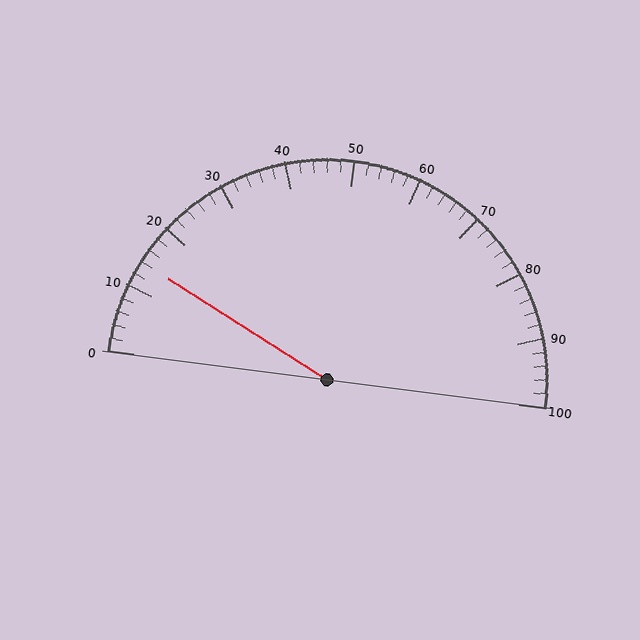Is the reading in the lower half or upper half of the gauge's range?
The reading is in the lower half of the range (0 to 100).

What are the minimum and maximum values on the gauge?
The gauge ranges from 0 to 100.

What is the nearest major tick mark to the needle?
The nearest major tick mark is 10.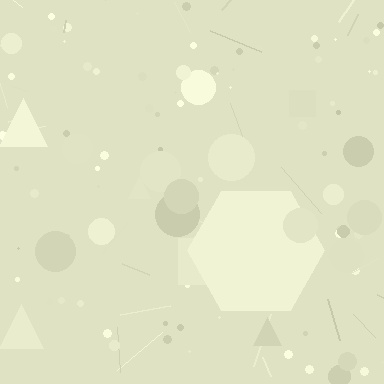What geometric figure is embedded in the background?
A hexagon is embedded in the background.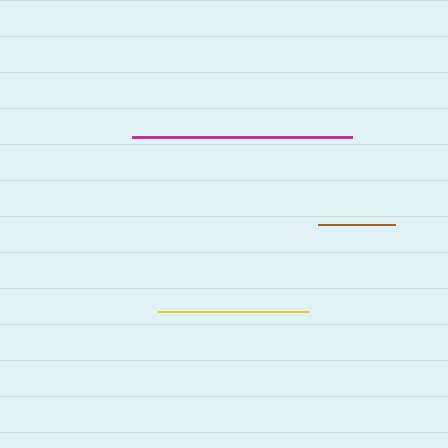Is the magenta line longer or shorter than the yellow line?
The magenta line is longer than the yellow line.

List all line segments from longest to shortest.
From longest to shortest: magenta, yellow, brown.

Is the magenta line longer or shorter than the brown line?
The magenta line is longer than the brown line.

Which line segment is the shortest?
The brown line is the shortest at approximately 77 pixels.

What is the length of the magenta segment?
The magenta segment is approximately 220 pixels long.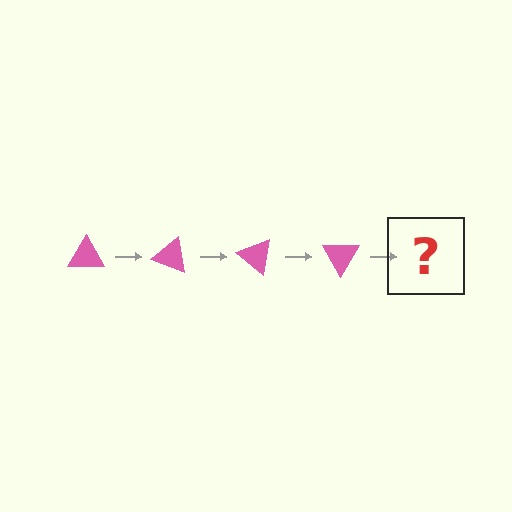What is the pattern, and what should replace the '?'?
The pattern is that the triangle rotates 20 degrees each step. The '?' should be a pink triangle rotated 80 degrees.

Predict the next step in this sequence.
The next step is a pink triangle rotated 80 degrees.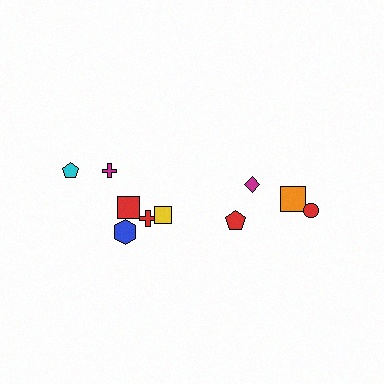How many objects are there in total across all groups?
There are 10 objects.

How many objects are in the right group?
There are 4 objects.